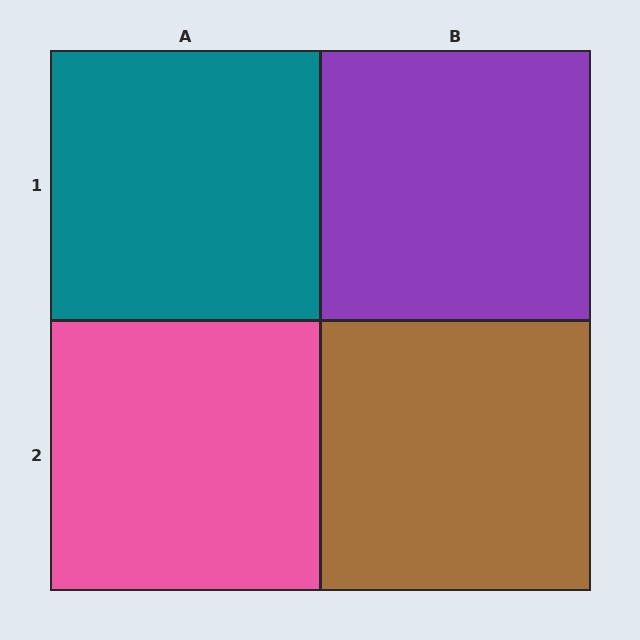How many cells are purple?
1 cell is purple.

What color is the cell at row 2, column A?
Pink.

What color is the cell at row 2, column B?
Brown.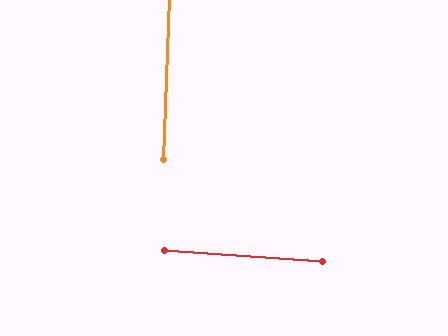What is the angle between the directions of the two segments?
Approximately 88 degrees.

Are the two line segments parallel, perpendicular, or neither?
Perpendicular — they meet at approximately 88°.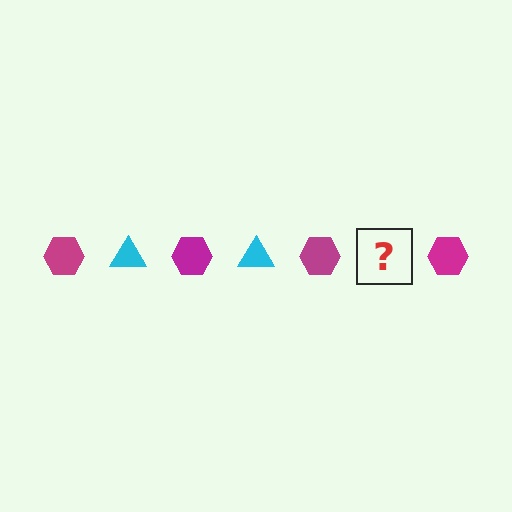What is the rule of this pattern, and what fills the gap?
The rule is that the pattern alternates between magenta hexagon and cyan triangle. The gap should be filled with a cyan triangle.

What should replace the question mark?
The question mark should be replaced with a cyan triangle.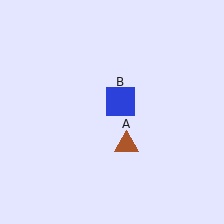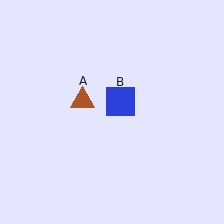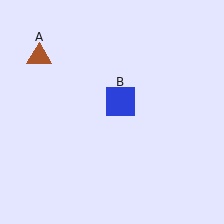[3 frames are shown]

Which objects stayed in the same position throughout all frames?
Blue square (object B) remained stationary.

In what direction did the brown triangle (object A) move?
The brown triangle (object A) moved up and to the left.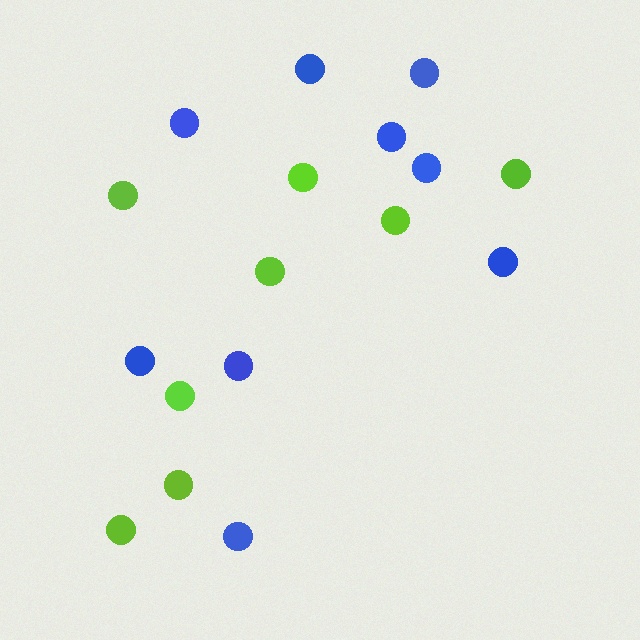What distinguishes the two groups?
There are 2 groups: one group of lime circles (8) and one group of blue circles (9).